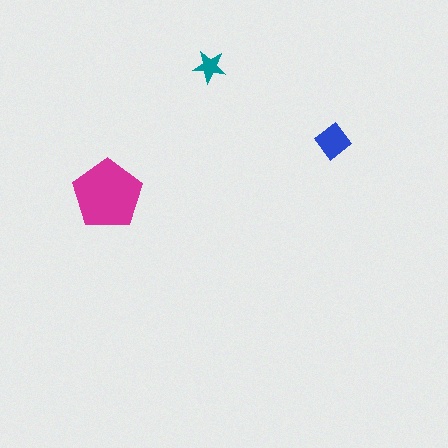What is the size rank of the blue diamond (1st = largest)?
2nd.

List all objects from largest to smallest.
The magenta pentagon, the blue diamond, the teal star.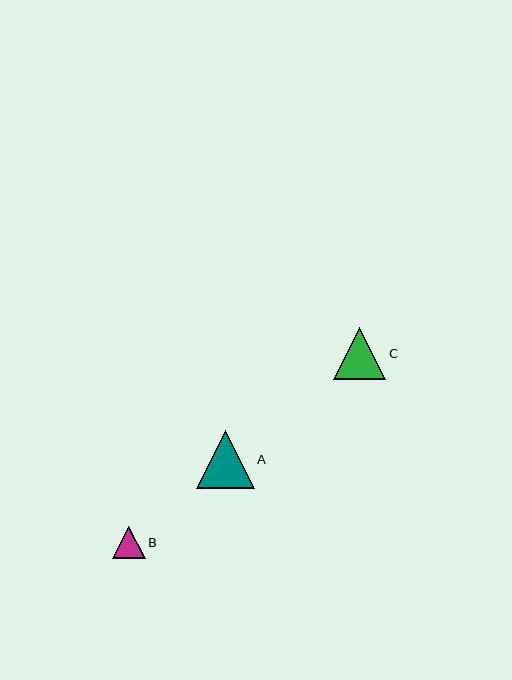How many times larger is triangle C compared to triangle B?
Triangle C is approximately 1.6 times the size of triangle B.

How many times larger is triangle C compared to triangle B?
Triangle C is approximately 1.6 times the size of triangle B.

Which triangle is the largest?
Triangle A is the largest with a size of approximately 58 pixels.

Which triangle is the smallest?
Triangle B is the smallest with a size of approximately 32 pixels.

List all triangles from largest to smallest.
From largest to smallest: A, C, B.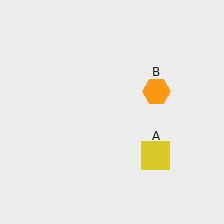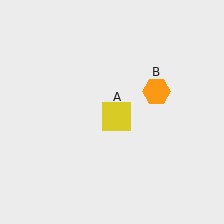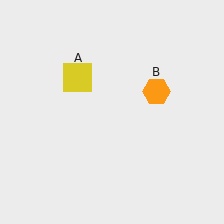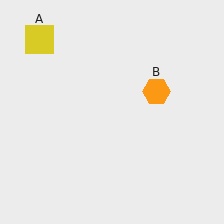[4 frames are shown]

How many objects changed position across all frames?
1 object changed position: yellow square (object A).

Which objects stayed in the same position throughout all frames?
Orange hexagon (object B) remained stationary.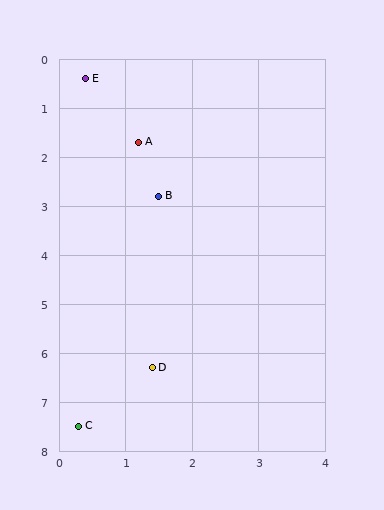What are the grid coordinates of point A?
Point A is at approximately (1.2, 1.7).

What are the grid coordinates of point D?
Point D is at approximately (1.4, 6.3).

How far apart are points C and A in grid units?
Points C and A are about 5.9 grid units apart.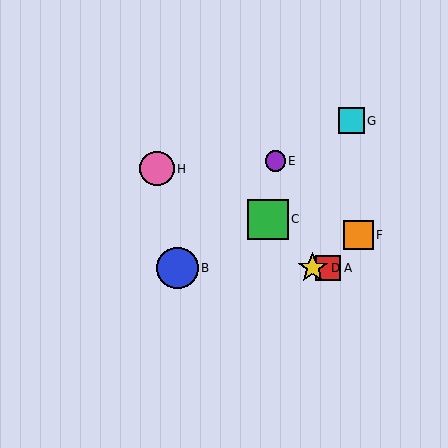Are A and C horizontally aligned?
No, A is at y≈268 and C is at y≈219.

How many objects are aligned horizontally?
3 objects (A, B, D) are aligned horizontally.